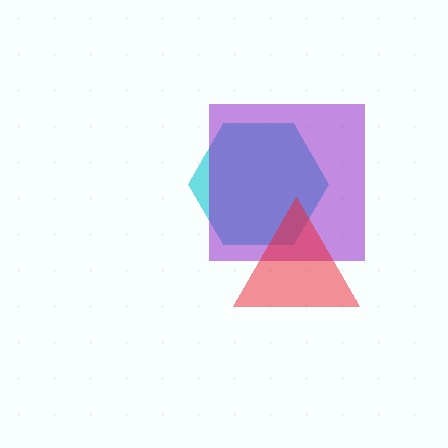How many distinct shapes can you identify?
There are 3 distinct shapes: a cyan hexagon, a purple square, a red triangle.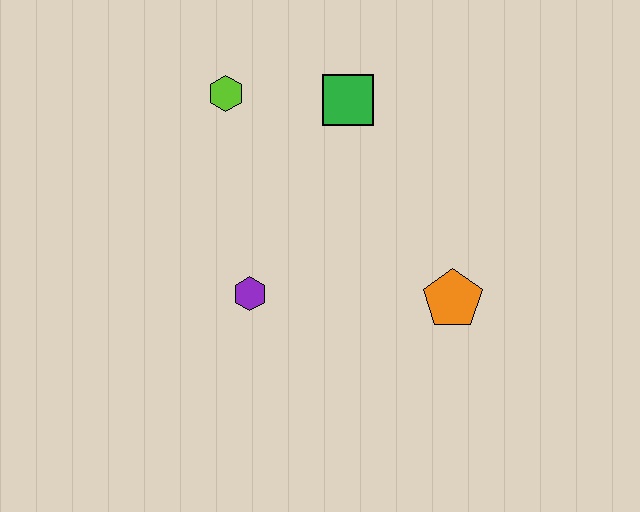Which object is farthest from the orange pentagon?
The lime hexagon is farthest from the orange pentagon.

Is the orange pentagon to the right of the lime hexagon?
Yes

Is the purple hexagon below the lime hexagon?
Yes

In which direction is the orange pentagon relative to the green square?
The orange pentagon is below the green square.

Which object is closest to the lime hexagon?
The green square is closest to the lime hexagon.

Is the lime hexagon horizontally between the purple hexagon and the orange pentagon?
No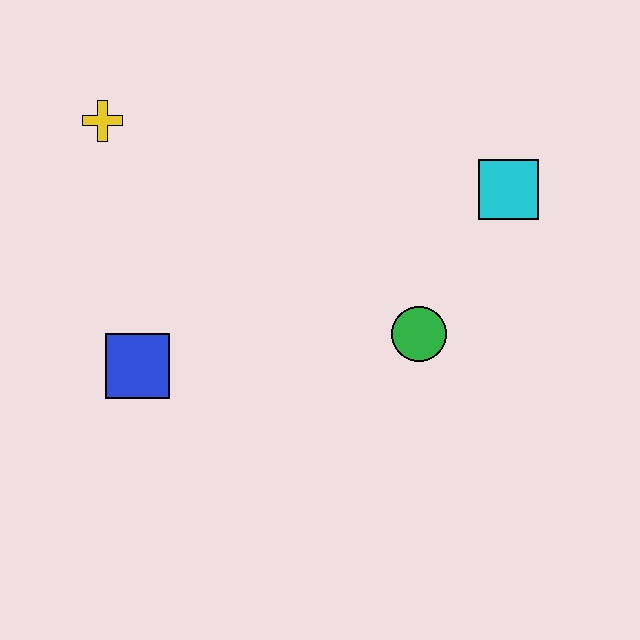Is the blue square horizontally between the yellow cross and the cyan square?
Yes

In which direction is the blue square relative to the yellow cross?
The blue square is below the yellow cross.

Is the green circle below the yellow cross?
Yes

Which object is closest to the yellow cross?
The blue square is closest to the yellow cross.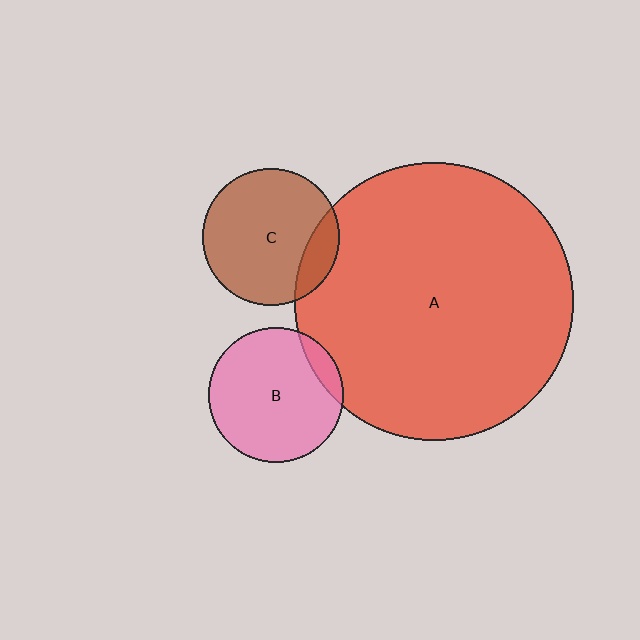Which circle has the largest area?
Circle A (red).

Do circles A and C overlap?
Yes.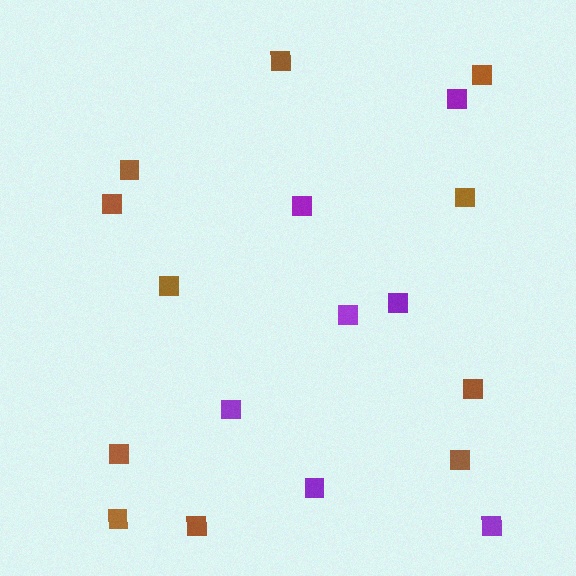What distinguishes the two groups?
There are 2 groups: one group of purple squares (7) and one group of brown squares (11).